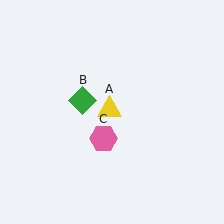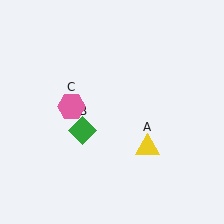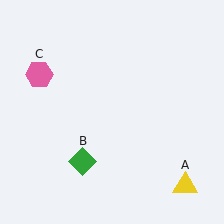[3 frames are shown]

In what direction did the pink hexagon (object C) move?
The pink hexagon (object C) moved up and to the left.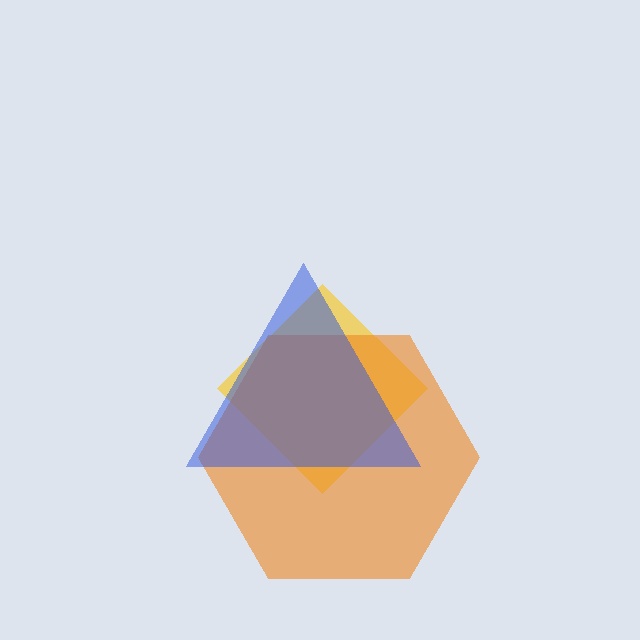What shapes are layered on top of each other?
The layered shapes are: a yellow diamond, an orange hexagon, a blue triangle.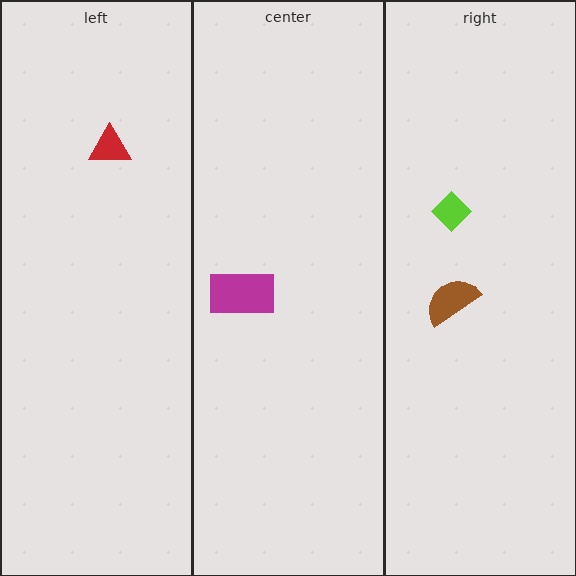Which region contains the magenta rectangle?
The center region.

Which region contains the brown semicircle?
The right region.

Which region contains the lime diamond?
The right region.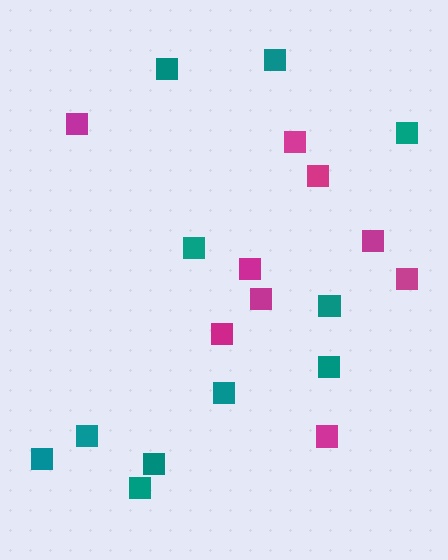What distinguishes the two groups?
There are 2 groups: one group of teal squares (11) and one group of magenta squares (9).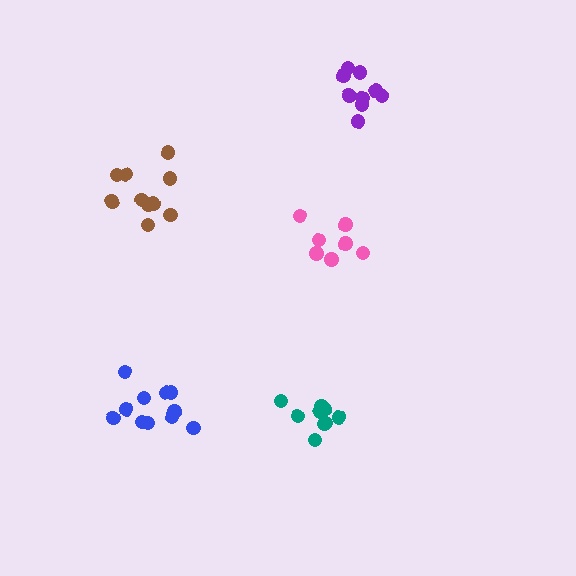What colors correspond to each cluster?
The clusters are colored: blue, pink, brown, teal, purple.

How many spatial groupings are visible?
There are 5 spatial groupings.